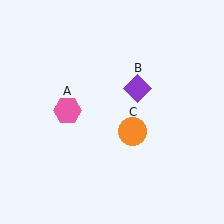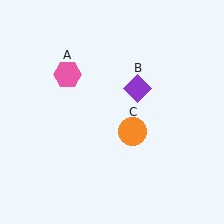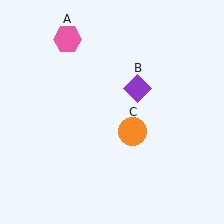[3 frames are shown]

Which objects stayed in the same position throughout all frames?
Purple diamond (object B) and orange circle (object C) remained stationary.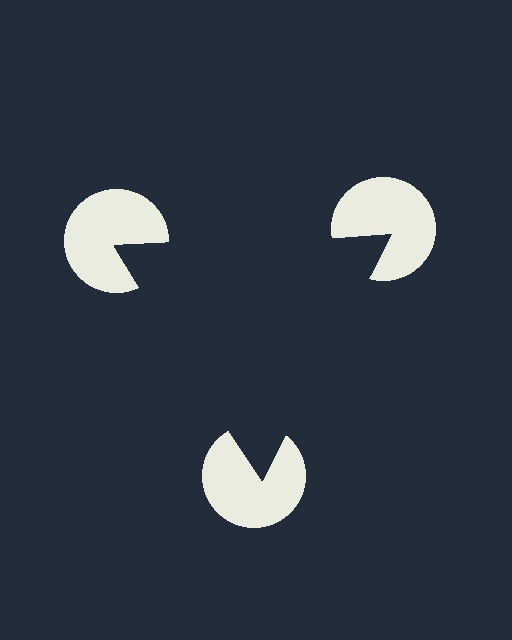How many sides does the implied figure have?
3 sides.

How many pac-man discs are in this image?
There are 3 — one at each vertex of the illusory triangle.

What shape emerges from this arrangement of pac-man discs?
An illusory triangle — its edges are inferred from the aligned wedge cuts in the pac-man discs, not physically drawn.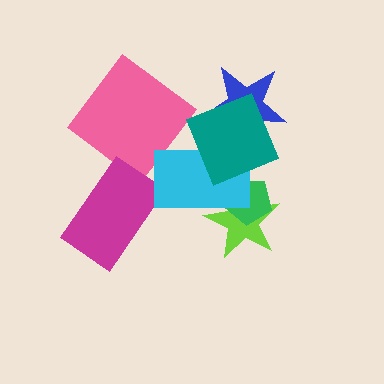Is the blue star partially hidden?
Yes, it is partially covered by another shape.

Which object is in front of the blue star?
The teal diamond is in front of the blue star.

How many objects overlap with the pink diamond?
0 objects overlap with the pink diamond.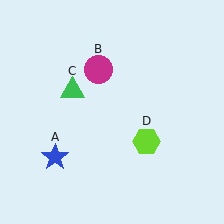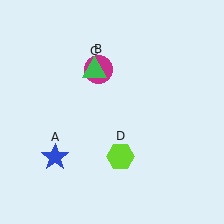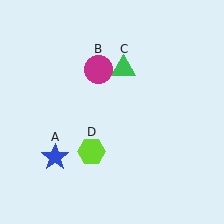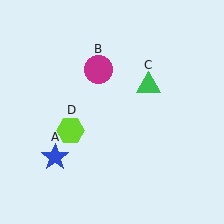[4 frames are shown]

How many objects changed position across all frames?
2 objects changed position: green triangle (object C), lime hexagon (object D).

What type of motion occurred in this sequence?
The green triangle (object C), lime hexagon (object D) rotated clockwise around the center of the scene.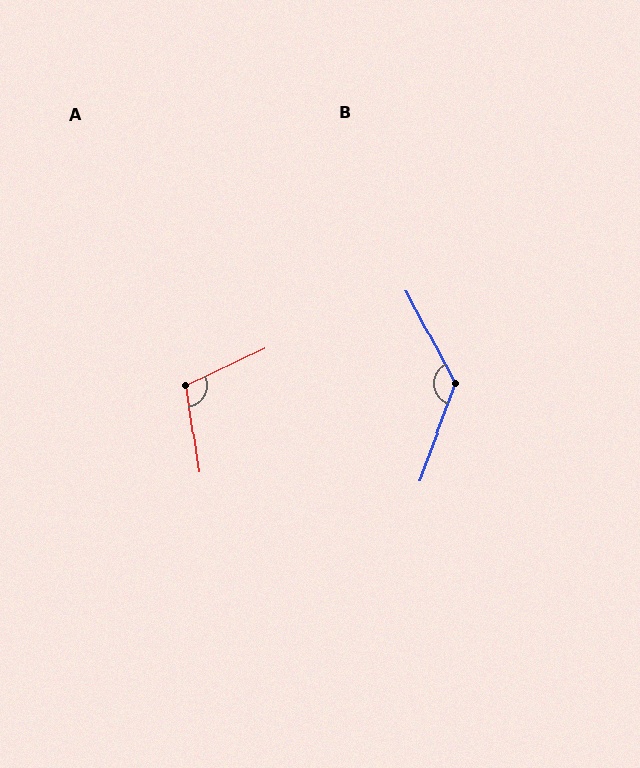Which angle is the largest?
B, at approximately 132 degrees.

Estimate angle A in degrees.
Approximately 107 degrees.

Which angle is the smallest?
A, at approximately 107 degrees.